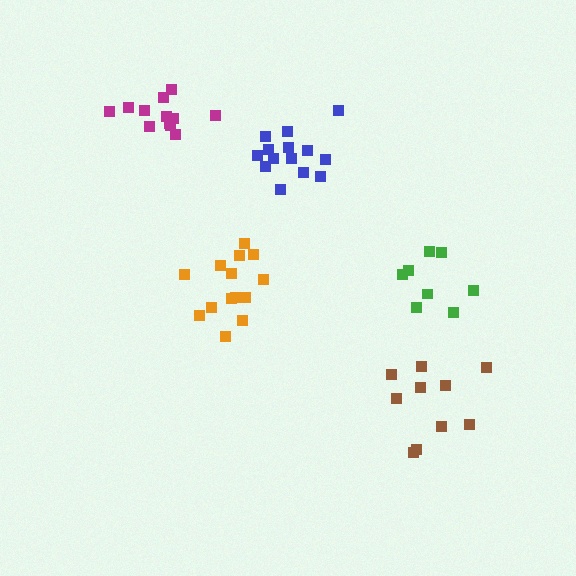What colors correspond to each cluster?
The clusters are colored: orange, brown, blue, green, magenta.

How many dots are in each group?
Group 1: 14 dots, Group 2: 10 dots, Group 3: 14 dots, Group 4: 8 dots, Group 5: 12 dots (58 total).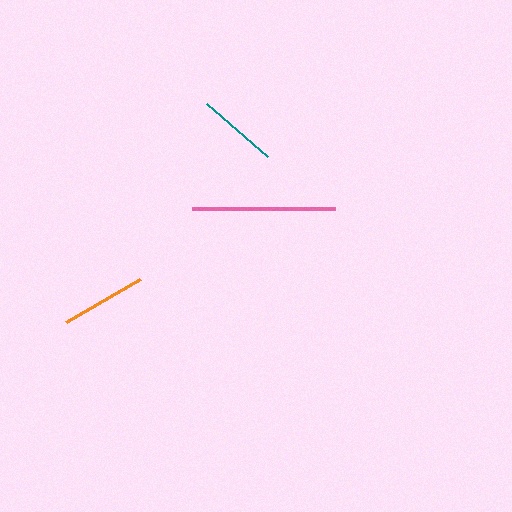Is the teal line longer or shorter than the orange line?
The orange line is longer than the teal line.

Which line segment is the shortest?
The teal line is the shortest at approximately 81 pixels.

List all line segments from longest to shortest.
From longest to shortest: pink, orange, teal.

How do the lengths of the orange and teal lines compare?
The orange and teal lines are approximately the same length.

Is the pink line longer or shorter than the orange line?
The pink line is longer than the orange line.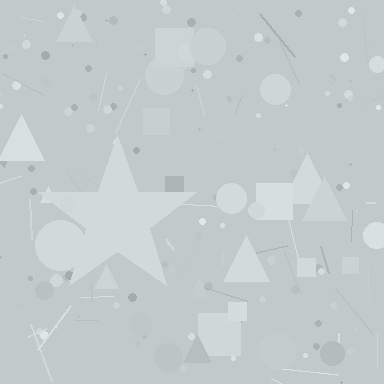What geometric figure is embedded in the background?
A star is embedded in the background.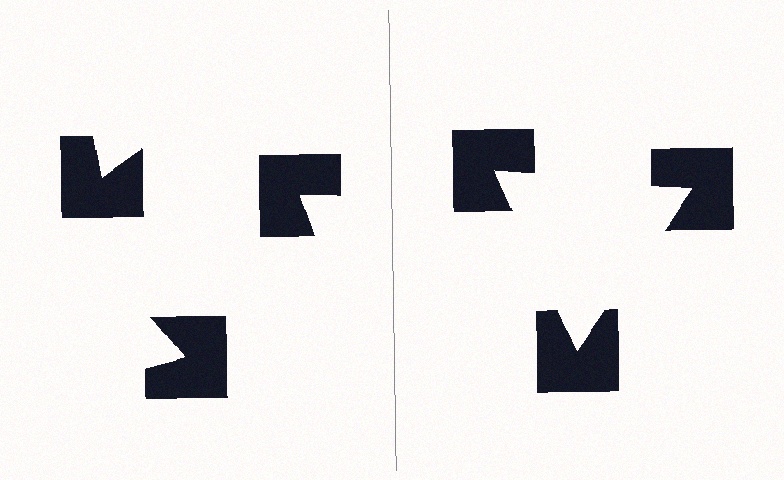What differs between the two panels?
The notched squares are positioned identically on both sides; only the wedge orientations differ. On the right they align to a triangle; on the left they are misaligned.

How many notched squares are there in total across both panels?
6 — 3 on each side.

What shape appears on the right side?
An illusory triangle.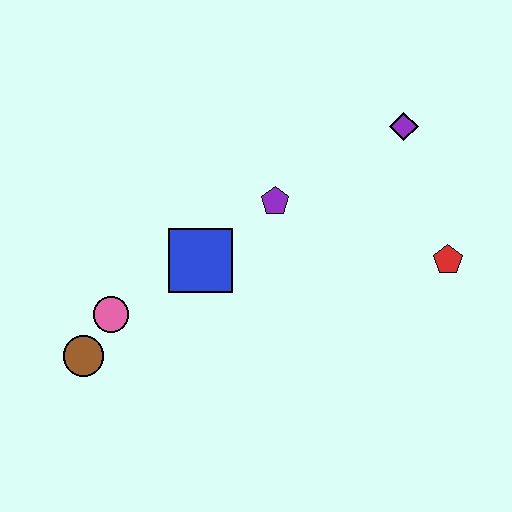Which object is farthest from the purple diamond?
The brown circle is farthest from the purple diamond.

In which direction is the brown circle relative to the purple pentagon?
The brown circle is to the left of the purple pentagon.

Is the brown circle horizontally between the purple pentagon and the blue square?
No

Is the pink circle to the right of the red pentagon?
No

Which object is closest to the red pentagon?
The purple diamond is closest to the red pentagon.